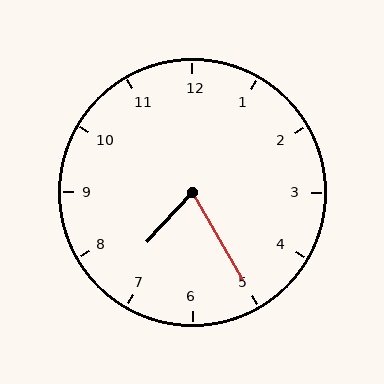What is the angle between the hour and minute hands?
Approximately 72 degrees.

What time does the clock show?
7:25.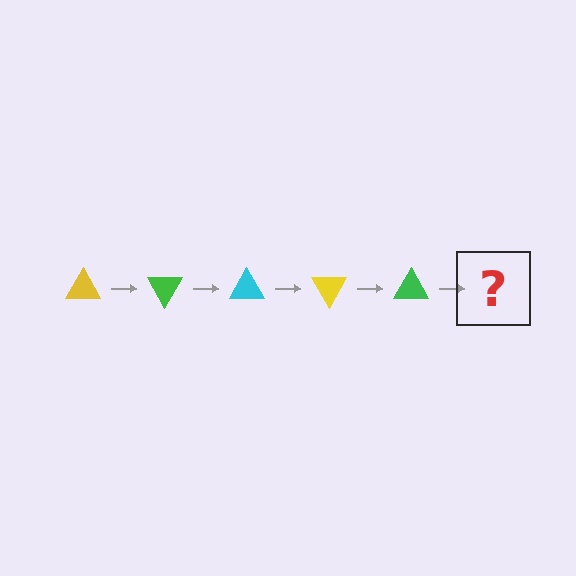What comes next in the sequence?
The next element should be a cyan triangle, rotated 300 degrees from the start.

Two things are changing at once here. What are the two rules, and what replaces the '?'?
The two rules are that it rotates 60 degrees each step and the color cycles through yellow, green, and cyan. The '?' should be a cyan triangle, rotated 300 degrees from the start.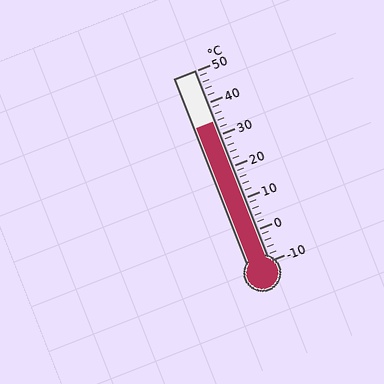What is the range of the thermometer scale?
The thermometer scale ranges from -10°C to 50°C.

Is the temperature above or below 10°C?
The temperature is above 10°C.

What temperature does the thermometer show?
The thermometer shows approximately 34°C.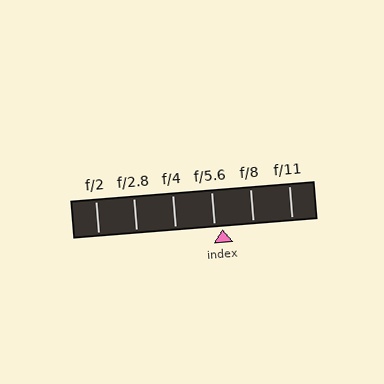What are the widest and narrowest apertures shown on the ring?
The widest aperture shown is f/2 and the narrowest is f/11.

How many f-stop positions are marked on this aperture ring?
There are 6 f-stop positions marked.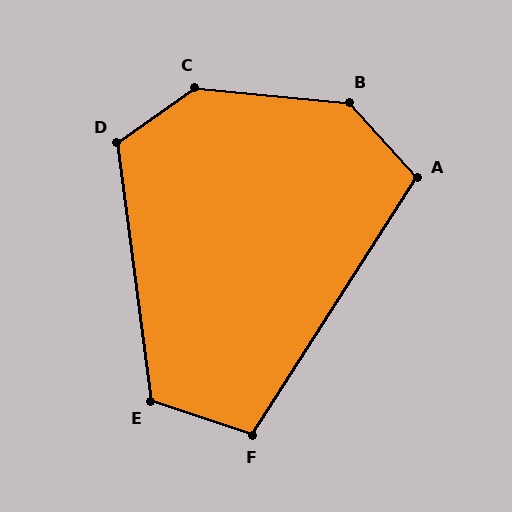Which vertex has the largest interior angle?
C, at approximately 139 degrees.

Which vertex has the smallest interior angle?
F, at approximately 104 degrees.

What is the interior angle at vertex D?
Approximately 118 degrees (obtuse).